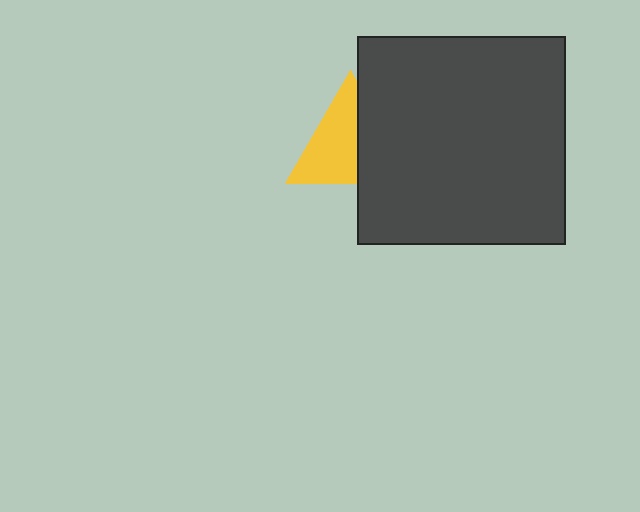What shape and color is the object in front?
The object in front is a dark gray square.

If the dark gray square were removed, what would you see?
You would see the complete yellow triangle.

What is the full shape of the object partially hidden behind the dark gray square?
The partially hidden object is a yellow triangle.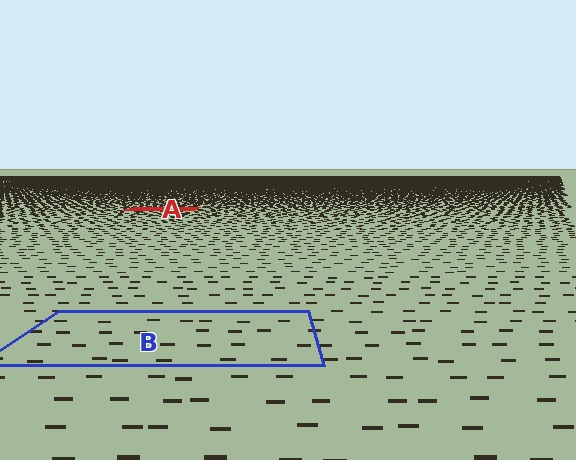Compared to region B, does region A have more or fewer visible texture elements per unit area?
Region A has more texture elements per unit area — they are packed more densely because it is farther away.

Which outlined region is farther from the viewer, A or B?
Region A is farther from the viewer — the texture elements inside it appear smaller and more densely packed.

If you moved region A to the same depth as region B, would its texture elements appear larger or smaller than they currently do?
They would appear larger. At a closer depth, the same texture elements are projected at a bigger on-screen size.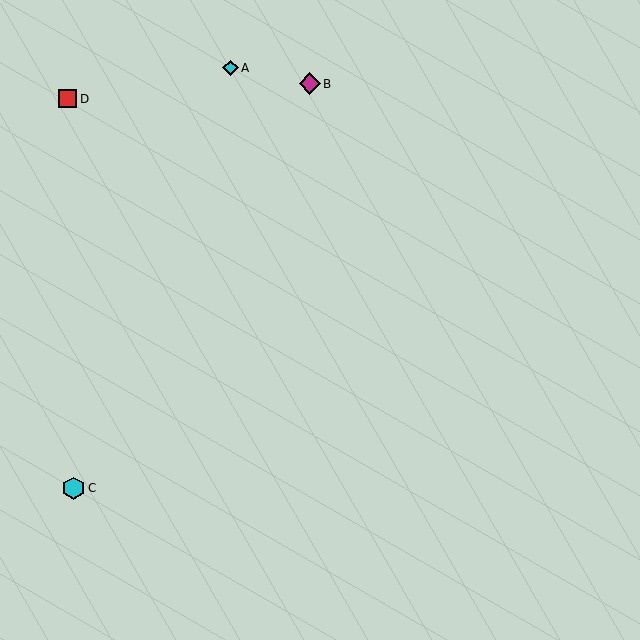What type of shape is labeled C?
Shape C is a cyan hexagon.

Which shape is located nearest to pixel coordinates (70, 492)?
The cyan hexagon (labeled C) at (74, 488) is nearest to that location.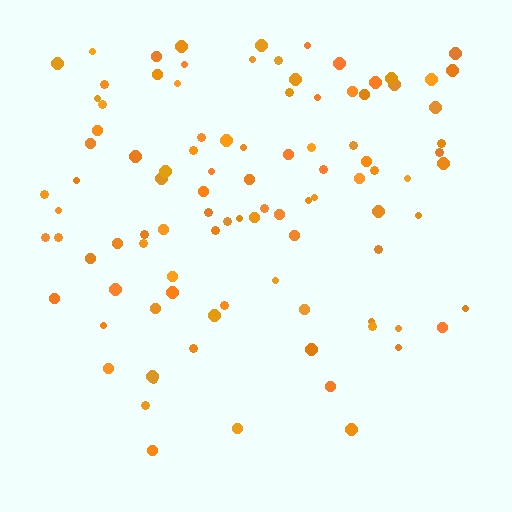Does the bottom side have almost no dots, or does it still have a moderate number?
Still a moderate number, just noticeably fewer than the top.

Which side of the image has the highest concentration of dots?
The top.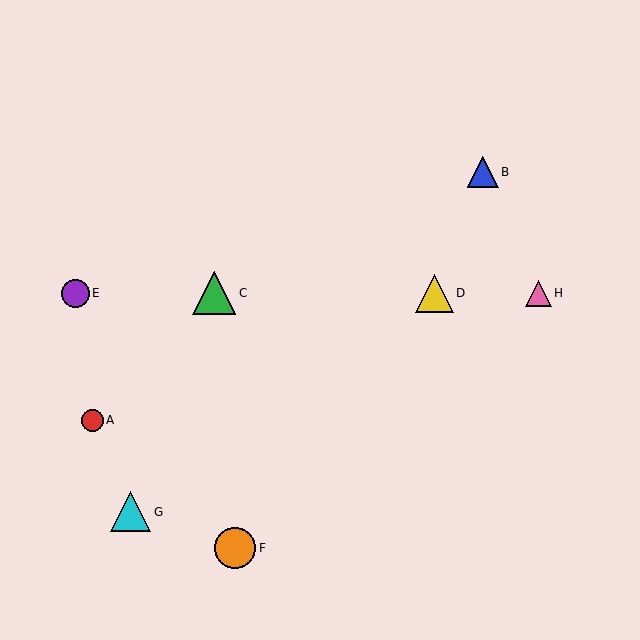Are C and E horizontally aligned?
Yes, both are at y≈293.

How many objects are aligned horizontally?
4 objects (C, D, E, H) are aligned horizontally.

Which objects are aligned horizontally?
Objects C, D, E, H are aligned horizontally.